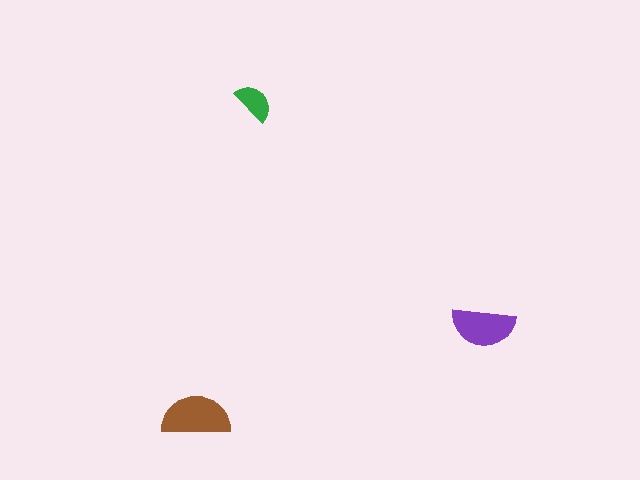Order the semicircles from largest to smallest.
the brown one, the purple one, the green one.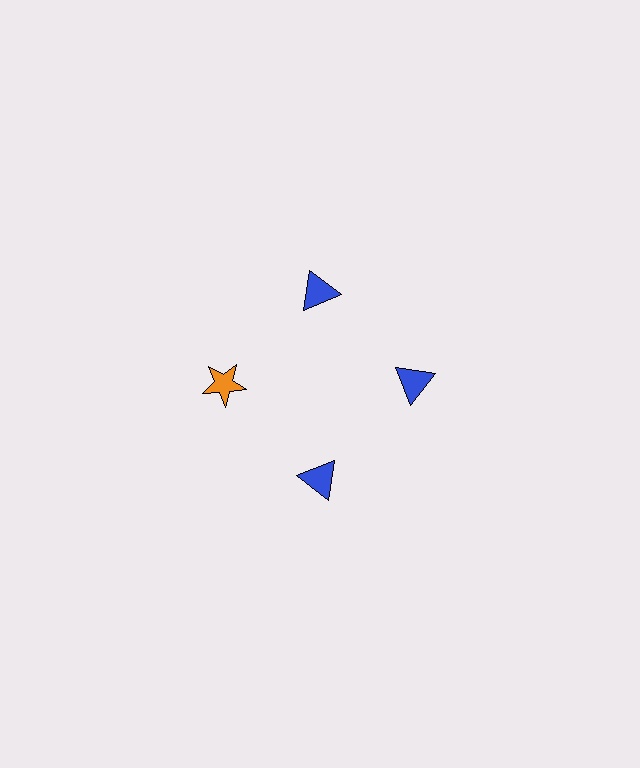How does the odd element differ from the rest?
It differs in both color (orange instead of blue) and shape (star instead of triangle).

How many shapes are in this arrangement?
There are 4 shapes arranged in a ring pattern.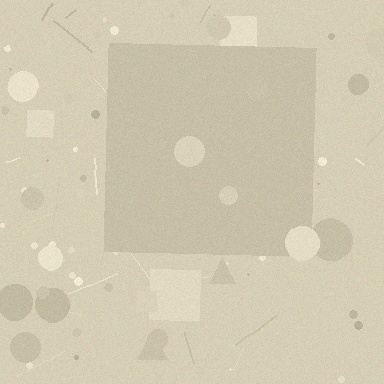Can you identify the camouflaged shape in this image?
The camouflaged shape is a square.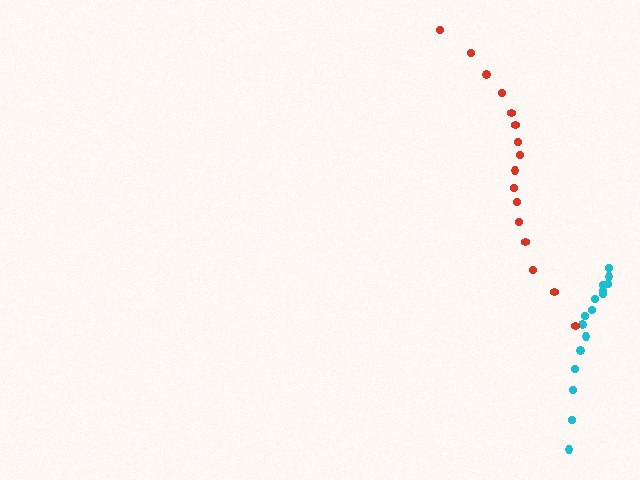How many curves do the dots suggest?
There are 2 distinct paths.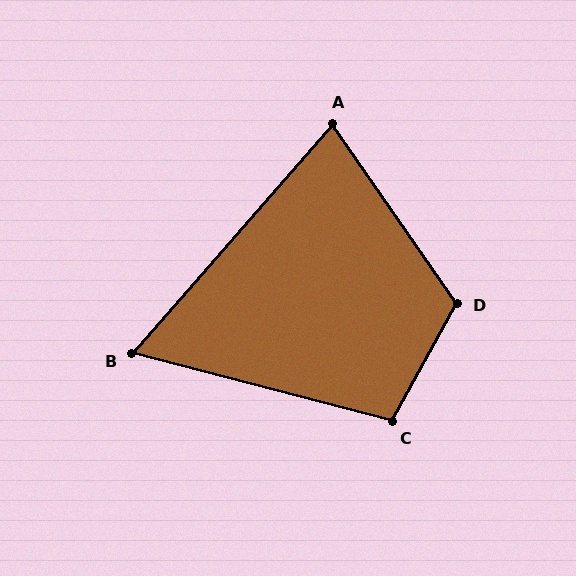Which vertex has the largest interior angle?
D, at approximately 117 degrees.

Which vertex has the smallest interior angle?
B, at approximately 63 degrees.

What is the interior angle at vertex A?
Approximately 76 degrees (acute).